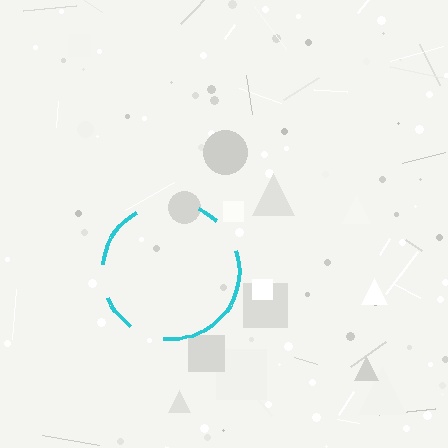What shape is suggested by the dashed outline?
The dashed outline suggests a circle.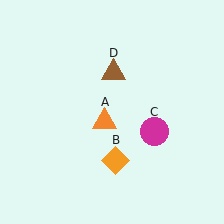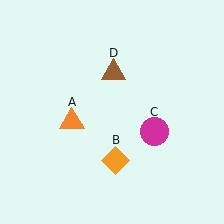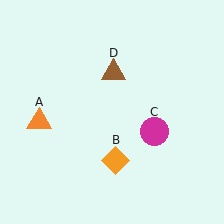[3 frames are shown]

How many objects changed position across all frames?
1 object changed position: orange triangle (object A).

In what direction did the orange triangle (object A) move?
The orange triangle (object A) moved left.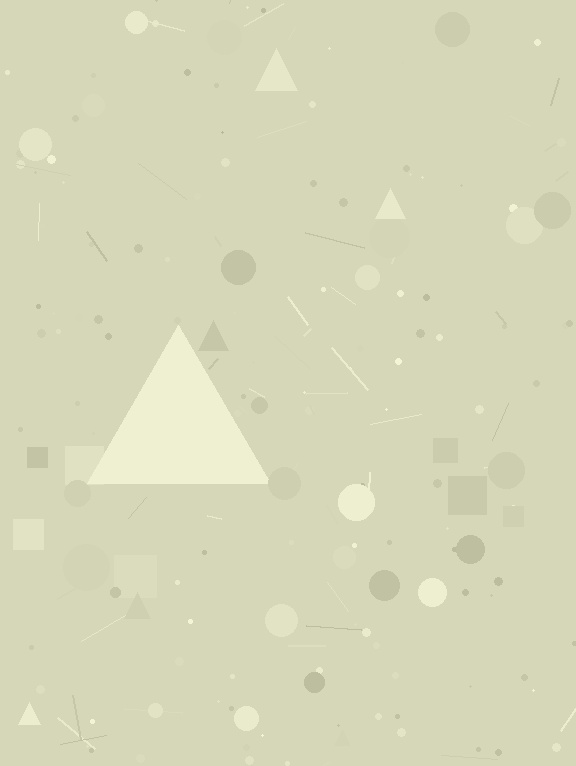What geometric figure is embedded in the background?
A triangle is embedded in the background.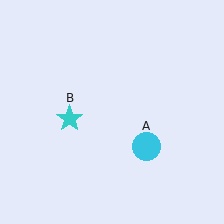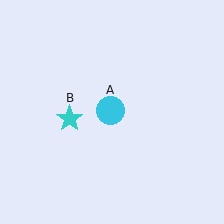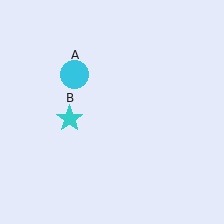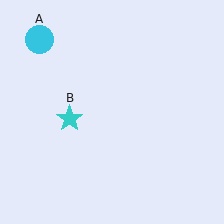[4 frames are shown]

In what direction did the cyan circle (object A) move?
The cyan circle (object A) moved up and to the left.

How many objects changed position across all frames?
1 object changed position: cyan circle (object A).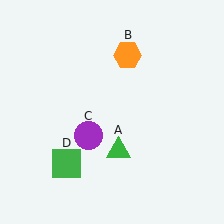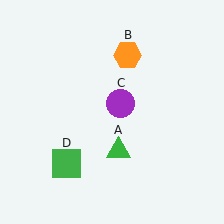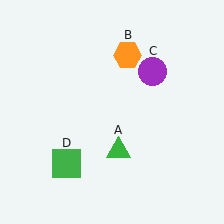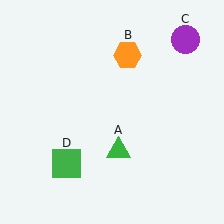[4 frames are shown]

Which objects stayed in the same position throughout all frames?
Green triangle (object A) and orange hexagon (object B) and green square (object D) remained stationary.